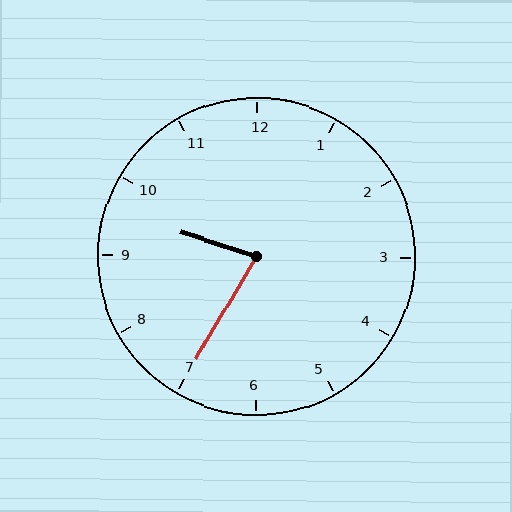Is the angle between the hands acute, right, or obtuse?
It is acute.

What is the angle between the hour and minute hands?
Approximately 78 degrees.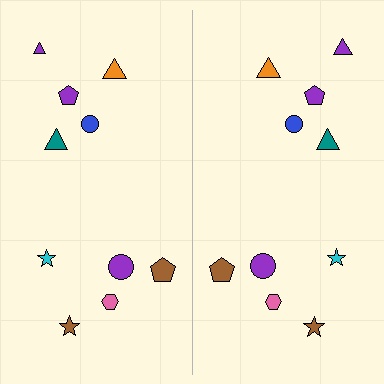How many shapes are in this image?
There are 20 shapes in this image.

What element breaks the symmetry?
The purple triangle on the right side has a different size than its mirror counterpart.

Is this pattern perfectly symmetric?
No, the pattern is not perfectly symmetric. The purple triangle on the right side has a different size than its mirror counterpart.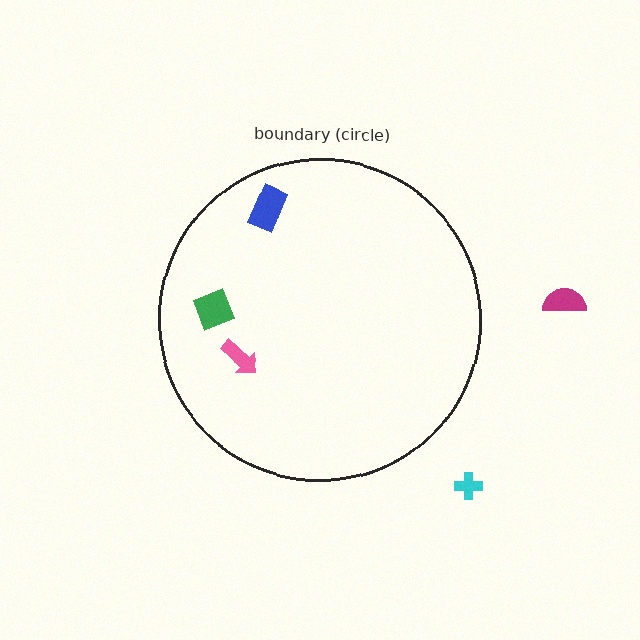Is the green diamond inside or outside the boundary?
Inside.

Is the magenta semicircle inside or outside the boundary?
Outside.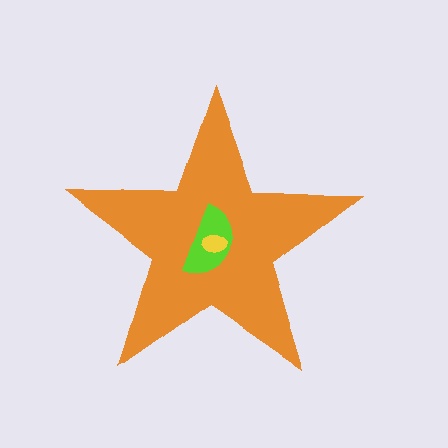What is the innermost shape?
The yellow ellipse.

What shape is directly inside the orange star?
The lime semicircle.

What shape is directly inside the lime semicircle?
The yellow ellipse.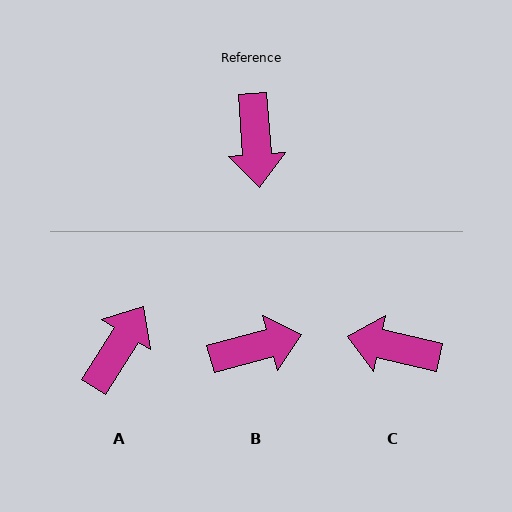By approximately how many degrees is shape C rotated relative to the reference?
Approximately 107 degrees clockwise.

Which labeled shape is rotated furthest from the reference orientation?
A, about 144 degrees away.